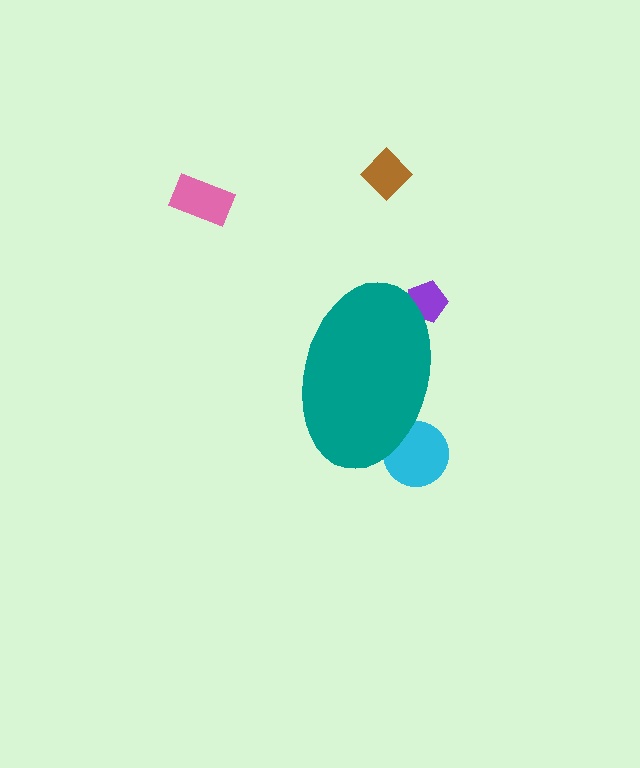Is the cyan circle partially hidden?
Yes, the cyan circle is partially hidden behind the teal ellipse.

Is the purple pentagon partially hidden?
Yes, the purple pentagon is partially hidden behind the teal ellipse.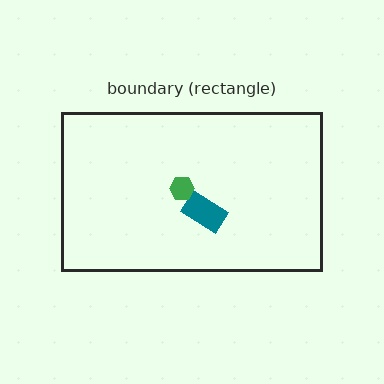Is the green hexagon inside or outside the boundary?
Inside.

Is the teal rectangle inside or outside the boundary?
Inside.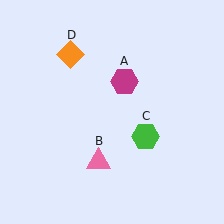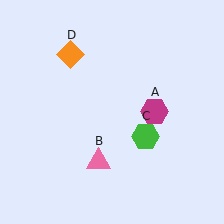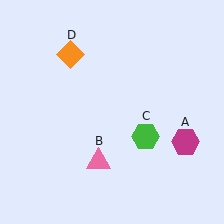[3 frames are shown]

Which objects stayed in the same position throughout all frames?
Pink triangle (object B) and green hexagon (object C) and orange diamond (object D) remained stationary.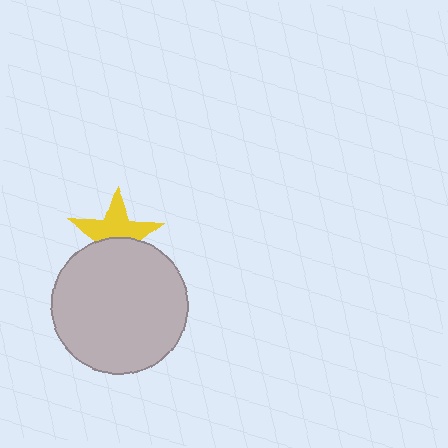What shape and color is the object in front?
The object in front is a light gray circle.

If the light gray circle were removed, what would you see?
You would see the complete yellow star.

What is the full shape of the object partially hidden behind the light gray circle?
The partially hidden object is a yellow star.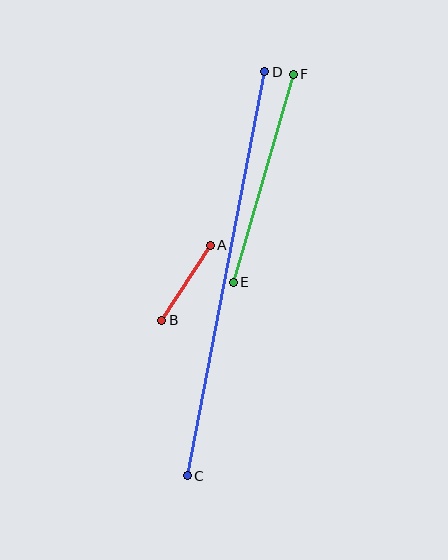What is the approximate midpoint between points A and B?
The midpoint is at approximately (186, 283) pixels.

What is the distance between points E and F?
The distance is approximately 217 pixels.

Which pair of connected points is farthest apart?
Points C and D are farthest apart.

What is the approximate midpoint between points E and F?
The midpoint is at approximately (263, 178) pixels.